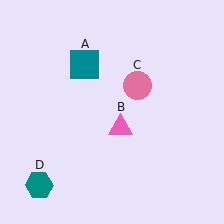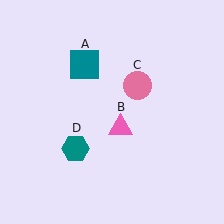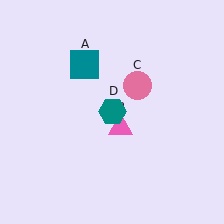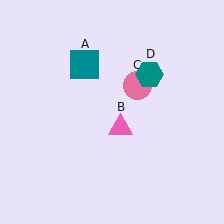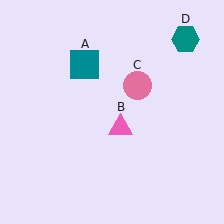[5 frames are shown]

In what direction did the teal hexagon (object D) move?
The teal hexagon (object D) moved up and to the right.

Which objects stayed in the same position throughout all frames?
Teal square (object A) and pink triangle (object B) and pink circle (object C) remained stationary.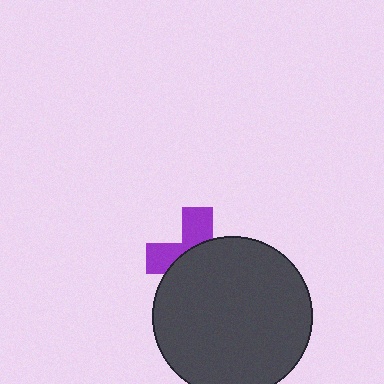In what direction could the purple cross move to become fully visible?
The purple cross could move up. That would shift it out from behind the dark gray circle entirely.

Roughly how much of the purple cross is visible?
A small part of it is visible (roughly 39%).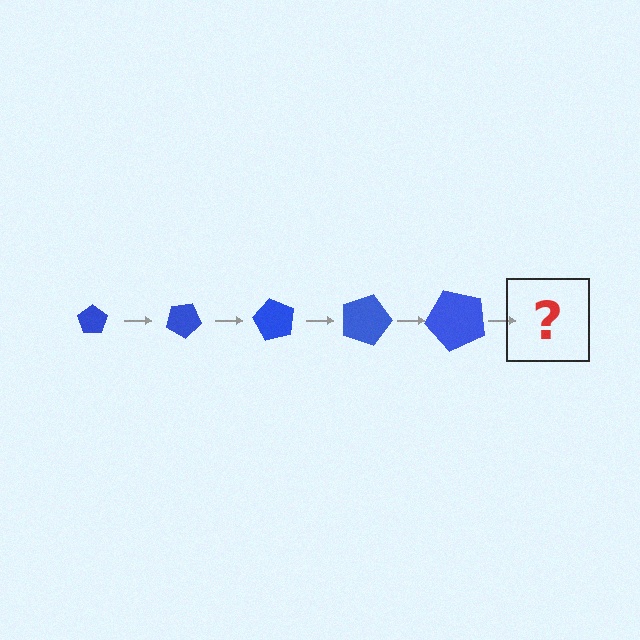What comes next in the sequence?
The next element should be a pentagon, larger than the previous one and rotated 150 degrees from the start.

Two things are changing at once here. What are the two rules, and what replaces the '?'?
The two rules are that the pentagon grows larger each step and it rotates 30 degrees each step. The '?' should be a pentagon, larger than the previous one and rotated 150 degrees from the start.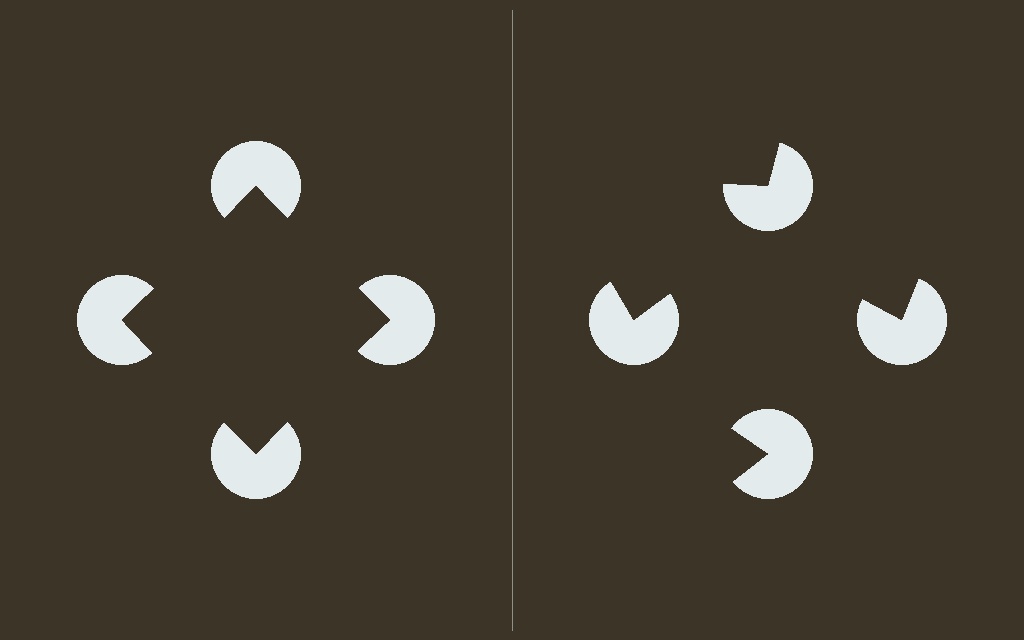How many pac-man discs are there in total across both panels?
8 — 4 on each side.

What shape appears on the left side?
An illusory square.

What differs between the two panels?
The pac-man discs are positioned identically on both sides; only the wedge orientations differ. On the left they align to a square; on the right they are misaligned.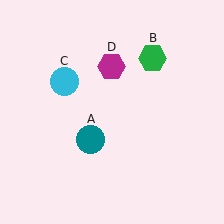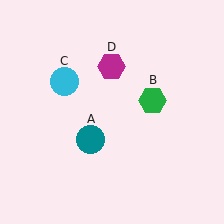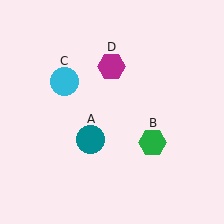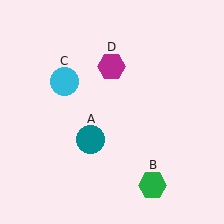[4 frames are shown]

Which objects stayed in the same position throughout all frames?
Teal circle (object A) and cyan circle (object C) and magenta hexagon (object D) remained stationary.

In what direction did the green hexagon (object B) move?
The green hexagon (object B) moved down.